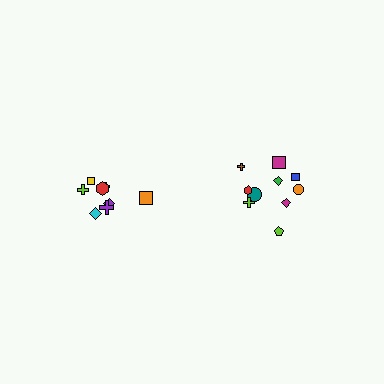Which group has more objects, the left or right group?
The right group.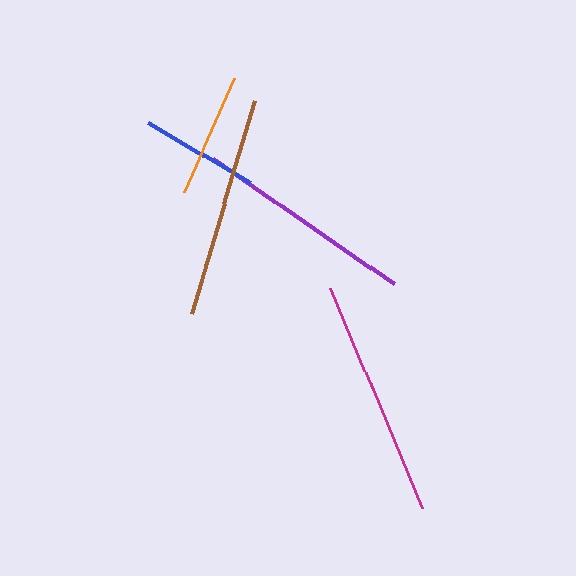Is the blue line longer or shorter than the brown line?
The brown line is longer than the blue line.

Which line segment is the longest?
The magenta line is the longest at approximately 238 pixels.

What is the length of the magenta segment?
The magenta segment is approximately 238 pixels long.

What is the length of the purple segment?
The purple segment is approximately 220 pixels long.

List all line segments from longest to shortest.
From longest to shortest: magenta, brown, purple, orange, blue.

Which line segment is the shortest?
The blue line is the shortest at approximately 119 pixels.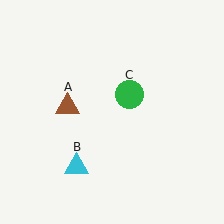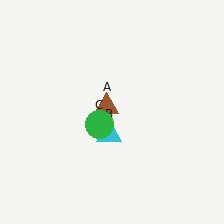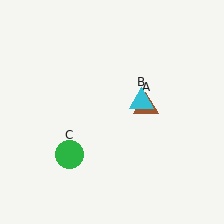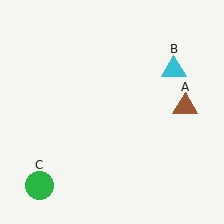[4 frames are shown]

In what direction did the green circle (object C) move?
The green circle (object C) moved down and to the left.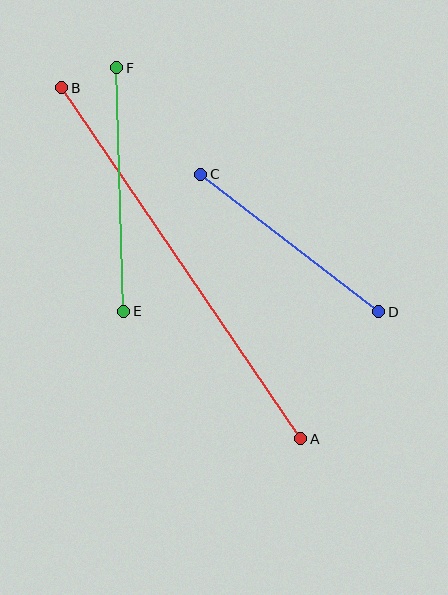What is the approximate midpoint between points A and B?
The midpoint is at approximately (181, 263) pixels.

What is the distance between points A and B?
The distance is approximately 425 pixels.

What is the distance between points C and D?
The distance is approximately 225 pixels.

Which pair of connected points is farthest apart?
Points A and B are farthest apart.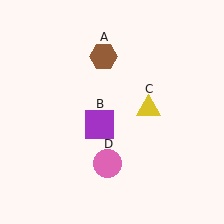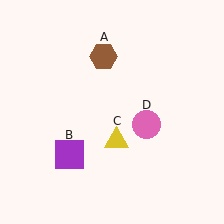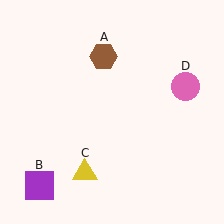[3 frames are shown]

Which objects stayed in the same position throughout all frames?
Brown hexagon (object A) remained stationary.